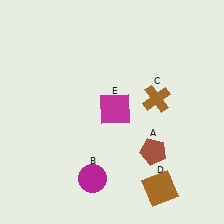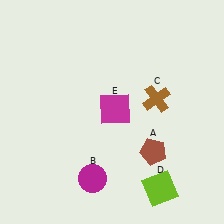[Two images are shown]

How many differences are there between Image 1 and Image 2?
There is 1 difference between the two images.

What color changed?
The square (D) changed from brown in Image 1 to lime in Image 2.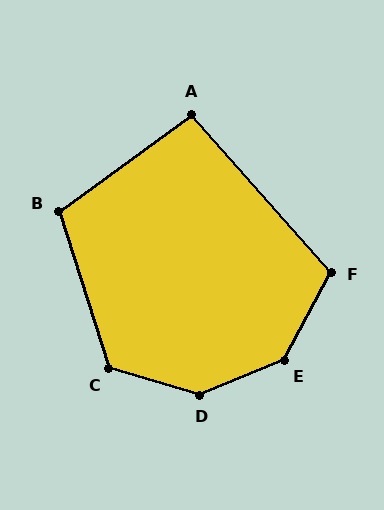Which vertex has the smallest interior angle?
A, at approximately 96 degrees.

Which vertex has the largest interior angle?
D, at approximately 141 degrees.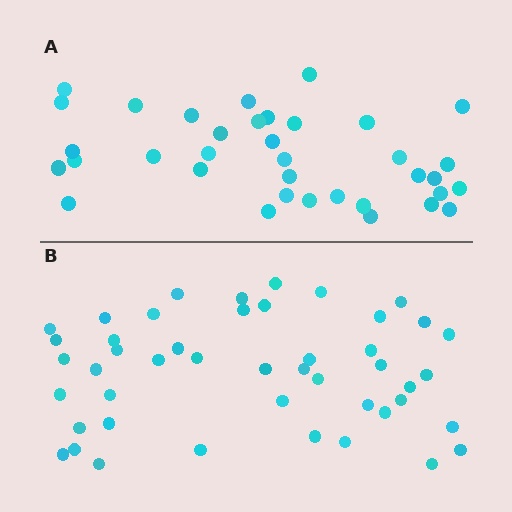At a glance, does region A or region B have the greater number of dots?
Region B (the bottom region) has more dots.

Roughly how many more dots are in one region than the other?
Region B has roughly 10 or so more dots than region A.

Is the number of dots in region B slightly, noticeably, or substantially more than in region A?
Region B has noticeably more, but not dramatically so. The ratio is roughly 1.3 to 1.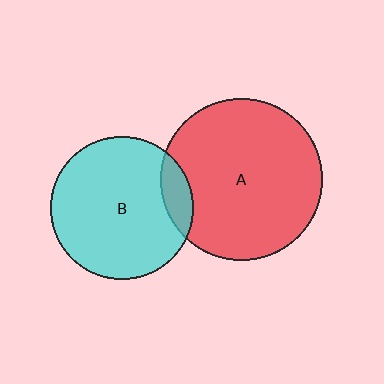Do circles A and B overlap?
Yes.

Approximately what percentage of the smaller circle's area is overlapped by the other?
Approximately 10%.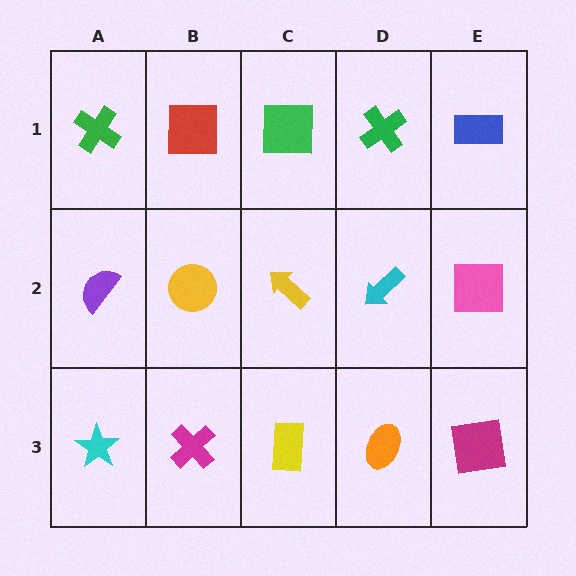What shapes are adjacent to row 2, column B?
A red square (row 1, column B), a magenta cross (row 3, column B), a purple semicircle (row 2, column A), a yellow arrow (row 2, column C).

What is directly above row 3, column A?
A purple semicircle.